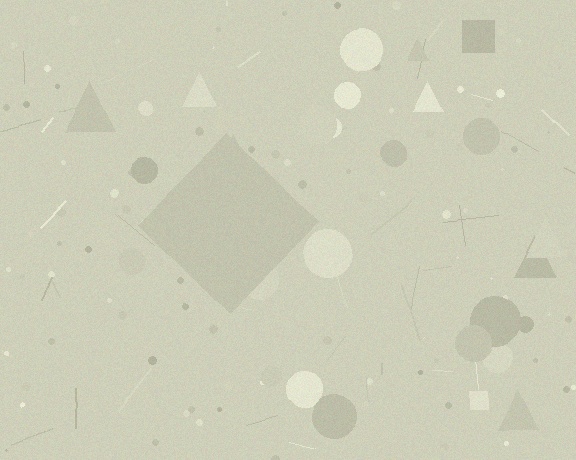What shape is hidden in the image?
A diamond is hidden in the image.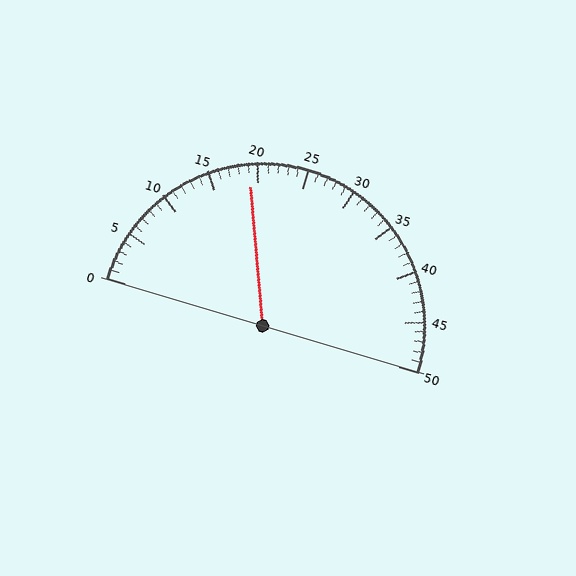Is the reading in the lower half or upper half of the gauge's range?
The reading is in the lower half of the range (0 to 50).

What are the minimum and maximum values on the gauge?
The gauge ranges from 0 to 50.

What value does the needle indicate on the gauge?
The needle indicates approximately 19.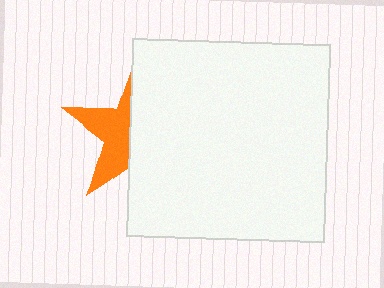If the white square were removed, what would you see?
You would see the complete orange star.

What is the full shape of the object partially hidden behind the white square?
The partially hidden object is an orange star.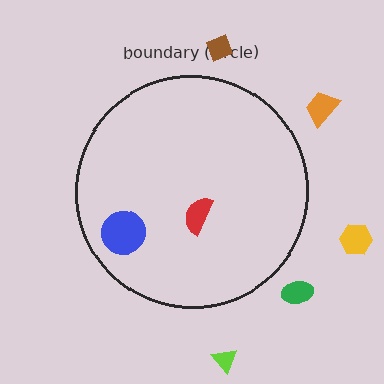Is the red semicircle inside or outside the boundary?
Inside.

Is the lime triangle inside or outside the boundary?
Outside.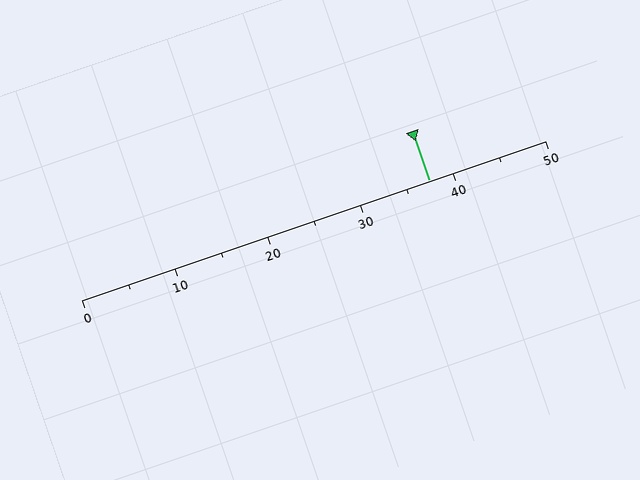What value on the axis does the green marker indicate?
The marker indicates approximately 37.5.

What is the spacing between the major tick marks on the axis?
The major ticks are spaced 10 apart.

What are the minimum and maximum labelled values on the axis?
The axis runs from 0 to 50.